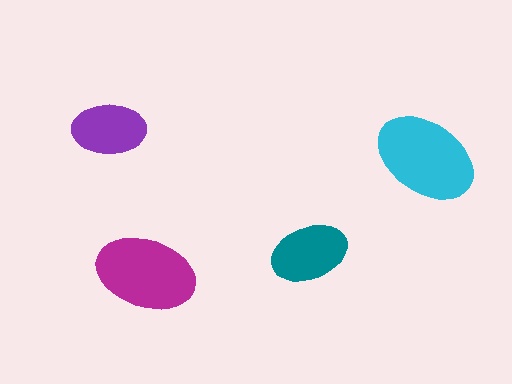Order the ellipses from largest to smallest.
the cyan one, the magenta one, the teal one, the purple one.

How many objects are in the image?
There are 4 objects in the image.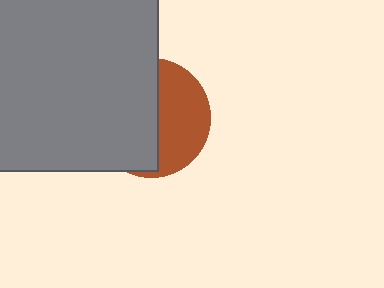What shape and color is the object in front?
The object in front is a gray square.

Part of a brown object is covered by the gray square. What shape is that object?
It is a circle.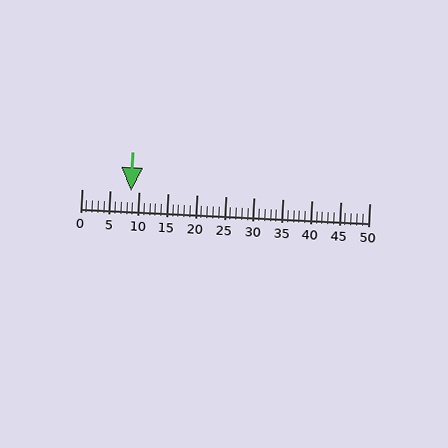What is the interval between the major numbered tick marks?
The major tick marks are spaced 5 units apart.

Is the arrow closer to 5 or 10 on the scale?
The arrow is closer to 10.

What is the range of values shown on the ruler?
The ruler shows values from 0 to 50.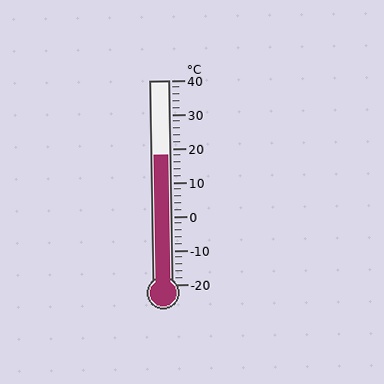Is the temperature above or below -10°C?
The temperature is above -10°C.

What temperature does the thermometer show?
The thermometer shows approximately 18°C.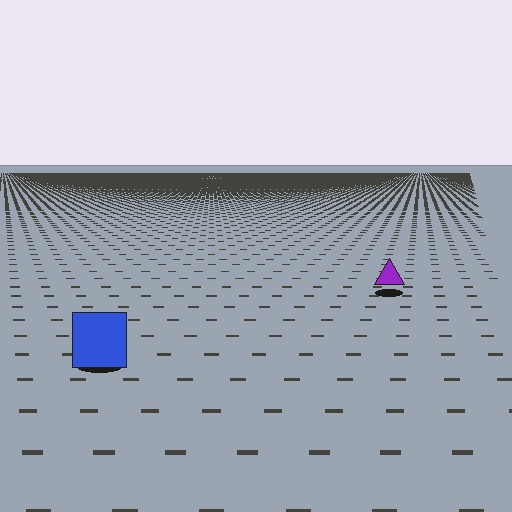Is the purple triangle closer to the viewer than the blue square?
No. The blue square is closer — you can tell from the texture gradient: the ground texture is coarser near it.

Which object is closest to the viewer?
The blue square is closest. The texture marks near it are larger and more spread out.